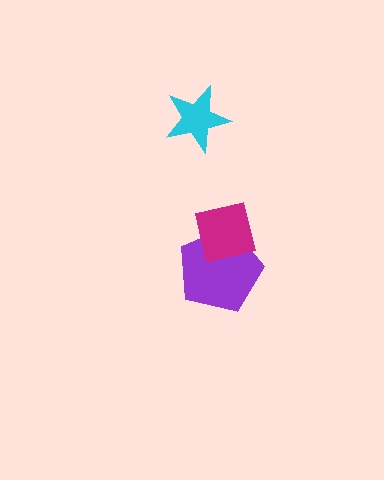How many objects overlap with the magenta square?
1 object overlaps with the magenta square.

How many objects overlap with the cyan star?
0 objects overlap with the cyan star.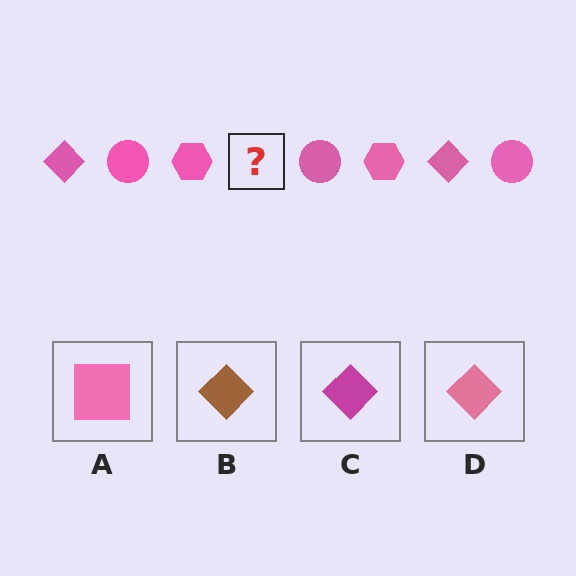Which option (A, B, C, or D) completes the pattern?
D.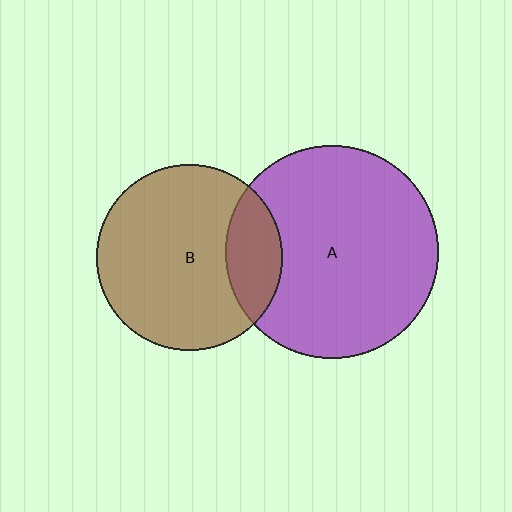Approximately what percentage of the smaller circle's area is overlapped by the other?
Approximately 20%.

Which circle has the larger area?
Circle A (purple).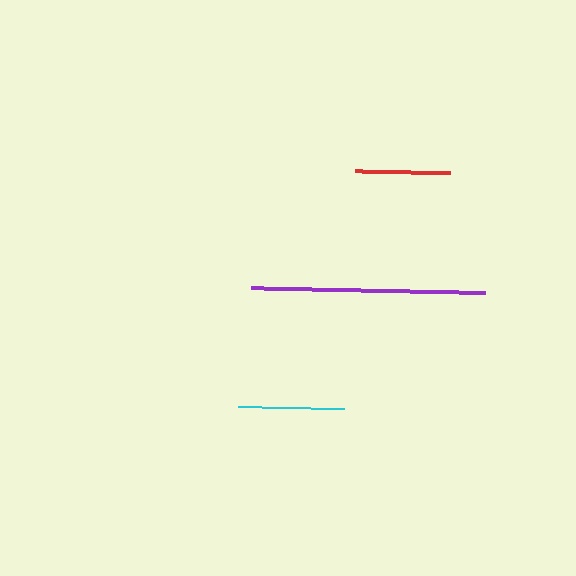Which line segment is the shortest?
The red line is the shortest at approximately 95 pixels.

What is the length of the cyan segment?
The cyan segment is approximately 106 pixels long.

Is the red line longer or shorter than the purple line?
The purple line is longer than the red line.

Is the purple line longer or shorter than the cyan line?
The purple line is longer than the cyan line.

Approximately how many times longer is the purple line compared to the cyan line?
The purple line is approximately 2.2 times the length of the cyan line.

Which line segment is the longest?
The purple line is the longest at approximately 234 pixels.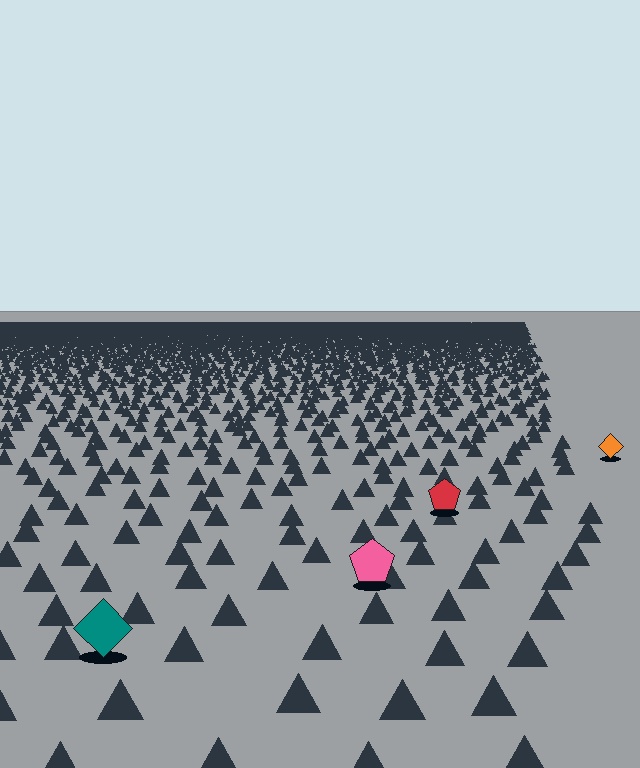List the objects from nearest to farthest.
From nearest to farthest: the teal diamond, the pink pentagon, the red pentagon, the orange diamond.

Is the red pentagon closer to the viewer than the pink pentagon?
No. The pink pentagon is closer — you can tell from the texture gradient: the ground texture is coarser near it.